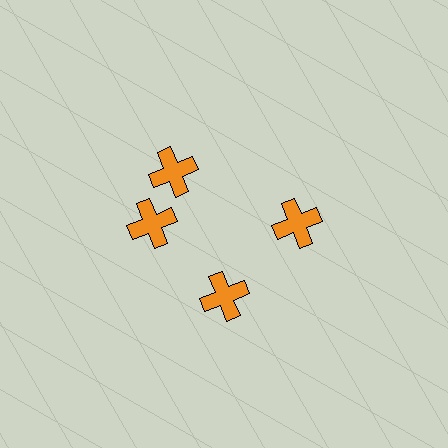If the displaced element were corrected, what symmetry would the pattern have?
It would have 4-fold rotational symmetry — the pattern would map onto itself every 90 degrees.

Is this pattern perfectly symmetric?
No. The 4 orange crosses are arranged in a ring, but one element near the 12 o'clock position is rotated out of alignment along the ring, breaking the 4-fold rotational symmetry.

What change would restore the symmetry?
The symmetry would be restored by rotating it back into even spacing with its neighbors so that all 4 crosses sit at equal angles and equal distance from the center.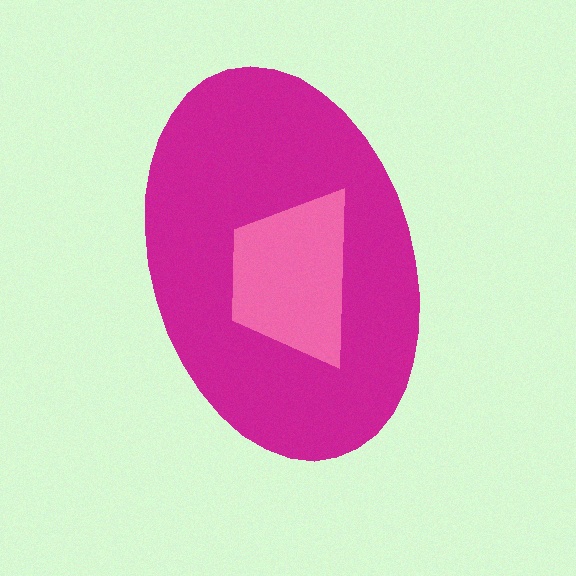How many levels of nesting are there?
2.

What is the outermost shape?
The magenta ellipse.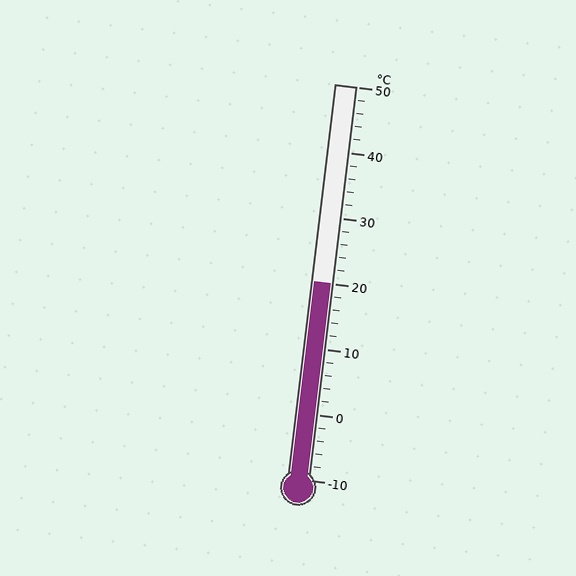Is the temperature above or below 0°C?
The temperature is above 0°C.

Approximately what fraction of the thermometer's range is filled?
The thermometer is filled to approximately 50% of its range.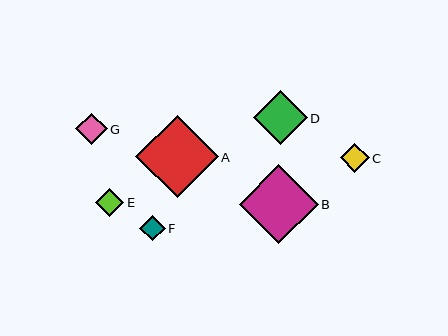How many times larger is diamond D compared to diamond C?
Diamond D is approximately 1.9 times the size of diamond C.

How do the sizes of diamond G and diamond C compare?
Diamond G and diamond C are approximately the same size.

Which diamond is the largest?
Diamond A is the largest with a size of approximately 82 pixels.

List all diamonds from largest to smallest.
From largest to smallest: A, B, D, G, C, E, F.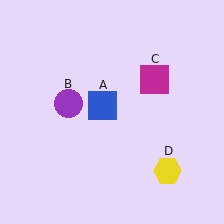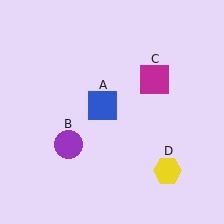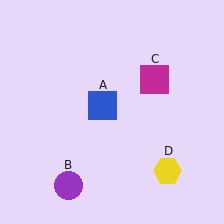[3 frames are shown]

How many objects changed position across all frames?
1 object changed position: purple circle (object B).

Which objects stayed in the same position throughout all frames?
Blue square (object A) and magenta square (object C) and yellow hexagon (object D) remained stationary.